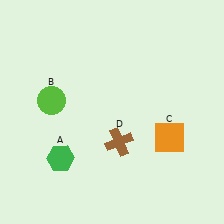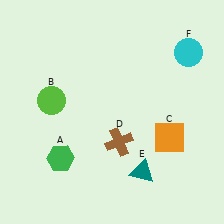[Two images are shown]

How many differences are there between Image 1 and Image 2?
There are 2 differences between the two images.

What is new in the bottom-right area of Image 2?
A teal triangle (E) was added in the bottom-right area of Image 2.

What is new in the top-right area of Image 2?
A cyan circle (F) was added in the top-right area of Image 2.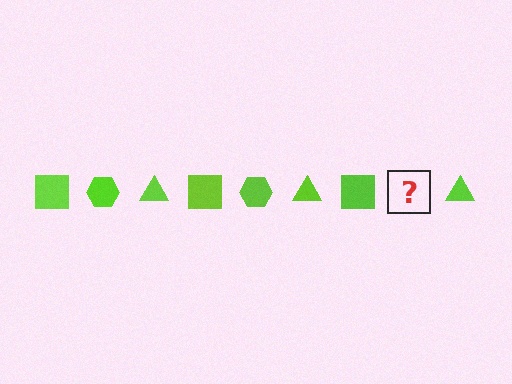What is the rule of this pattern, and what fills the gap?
The rule is that the pattern cycles through square, hexagon, triangle shapes in lime. The gap should be filled with a lime hexagon.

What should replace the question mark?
The question mark should be replaced with a lime hexagon.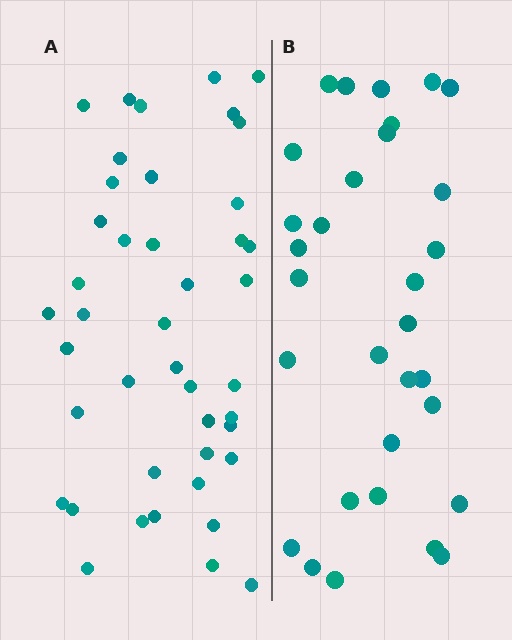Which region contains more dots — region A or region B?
Region A (the left region) has more dots.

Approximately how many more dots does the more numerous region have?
Region A has roughly 12 or so more dots than region B.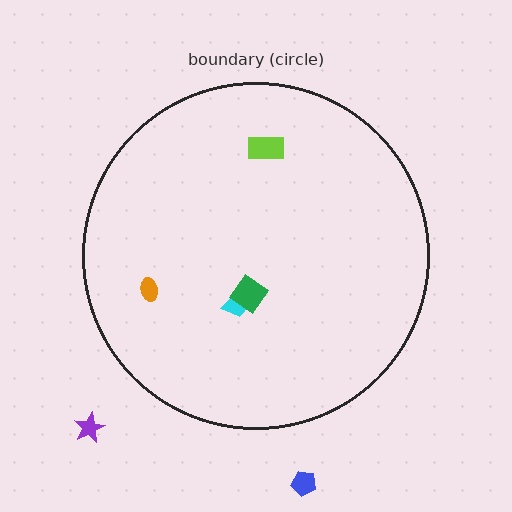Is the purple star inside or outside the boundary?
Outside.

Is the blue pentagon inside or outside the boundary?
Outside.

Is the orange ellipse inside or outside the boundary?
Inside.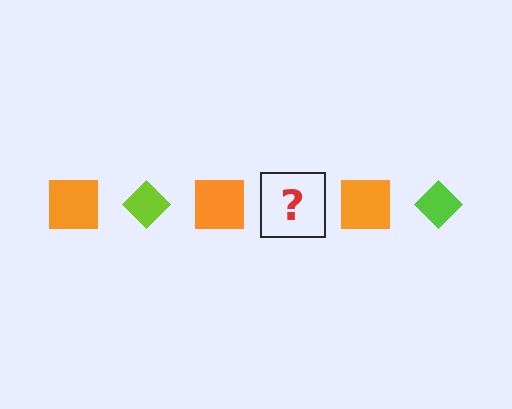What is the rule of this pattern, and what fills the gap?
The rule is that the pattern alternates between orange square and lime diamond. The gap should be filled with a lime diamond.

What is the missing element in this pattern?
The missing element is a lime diamond.